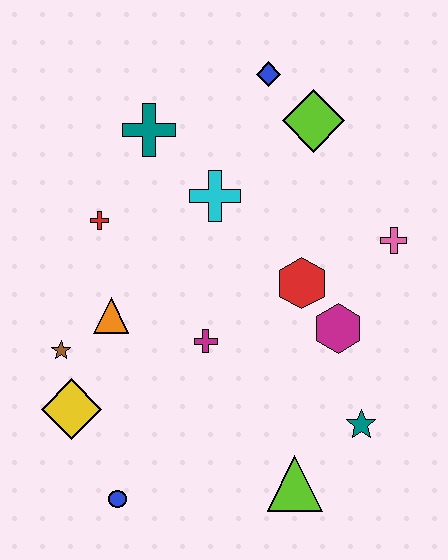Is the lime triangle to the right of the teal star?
No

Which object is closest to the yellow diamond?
The brown star is closest to the yellow diamond.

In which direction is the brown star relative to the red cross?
The brown star is below the red cross.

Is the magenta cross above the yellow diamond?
Yes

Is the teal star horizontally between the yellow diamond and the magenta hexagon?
No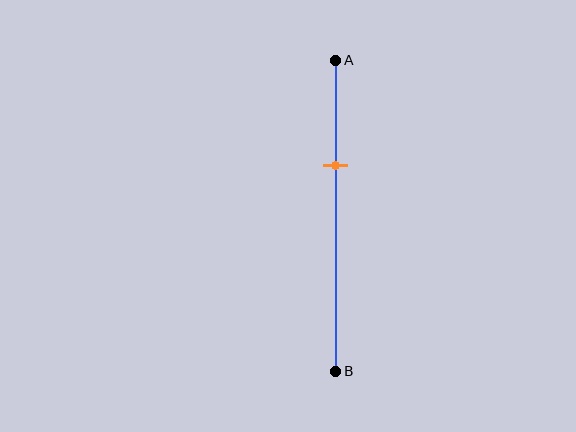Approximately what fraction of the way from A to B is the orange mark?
The orange mark is approximately 35% of the way from A to B.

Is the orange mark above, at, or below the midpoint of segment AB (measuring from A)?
The orange mark is above the midpoint of segment AB.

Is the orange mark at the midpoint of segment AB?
No, the mark is at about 35% from A, not at the 50% midpoint.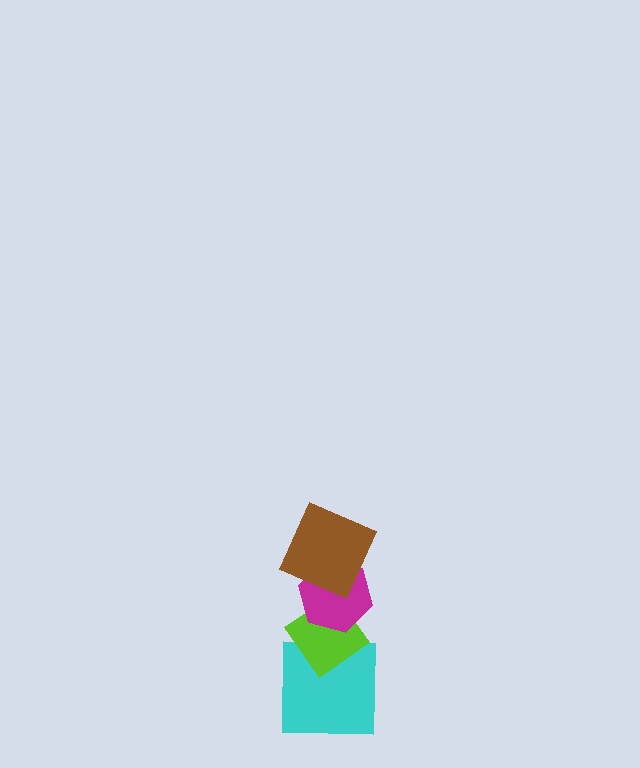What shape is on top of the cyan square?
The lime diamond is on top of the cyan square.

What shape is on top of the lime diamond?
The magenta hexagon is on top of the lime diamond.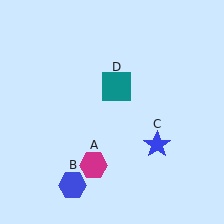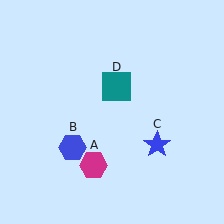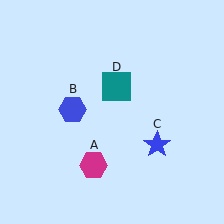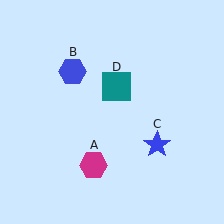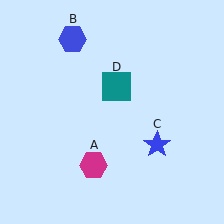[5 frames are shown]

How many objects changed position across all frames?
1 object changed position: blue hexagon (object B).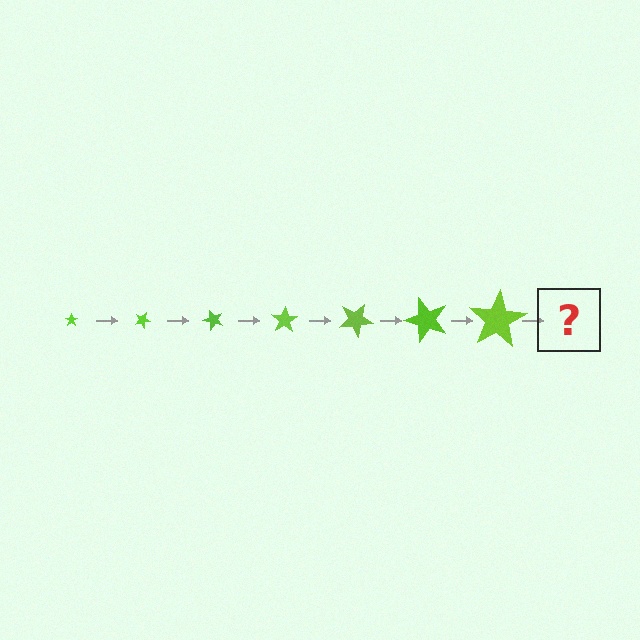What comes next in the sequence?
The next element should be a star, larger than the previous one and rotated 175 degrees from the start.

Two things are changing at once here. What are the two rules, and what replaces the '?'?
The two rules are that the star grows larger each step and it rotates 25 degrees each step. The '?' should be a star, larger than the previous one and rotated 175 degrees from the start.